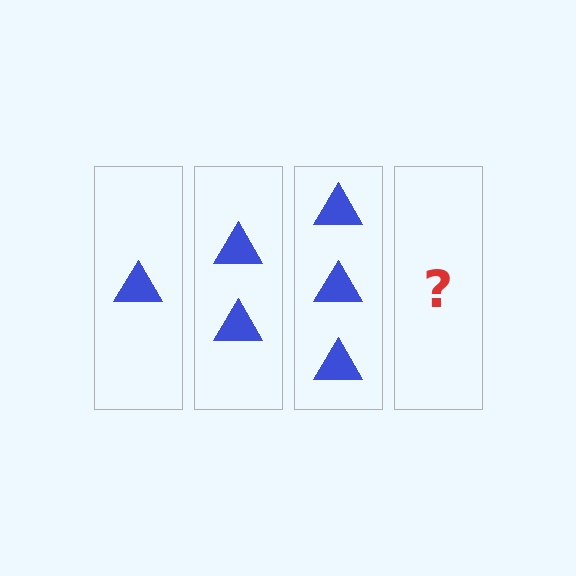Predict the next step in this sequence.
The next step is 4 triangles.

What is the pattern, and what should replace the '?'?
The pattern is that each step adds one more triangle. The '?' should be 4 triangles.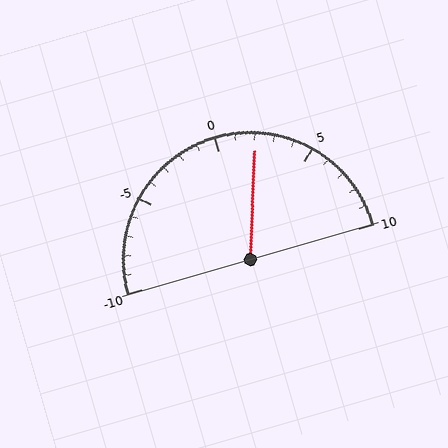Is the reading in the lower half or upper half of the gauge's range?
The reading is in the upper half of the range (-10 to 10).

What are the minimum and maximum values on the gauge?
The gauge ranges from -10 to 10.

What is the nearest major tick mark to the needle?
The nearest major tick mark is 0.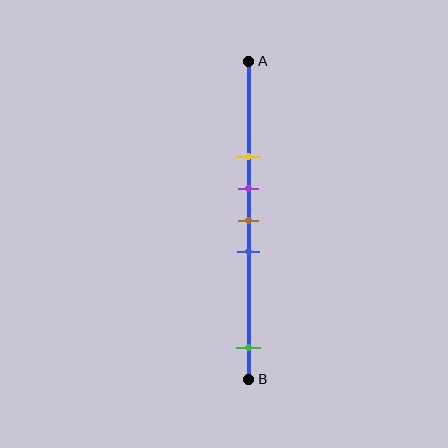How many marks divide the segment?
There are 5 marks dividing the segment.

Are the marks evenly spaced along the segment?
No, the marks are not evenly spaced.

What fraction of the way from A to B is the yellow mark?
The yellow mark is approximately 30% (0.3) of the way from A to B.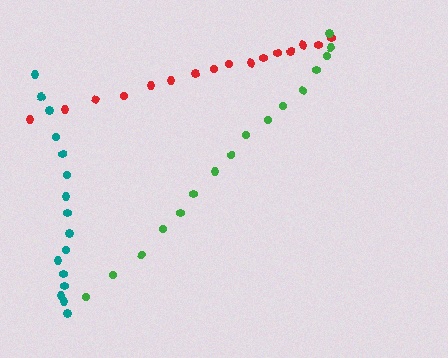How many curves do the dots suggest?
There are 3 distinct paths.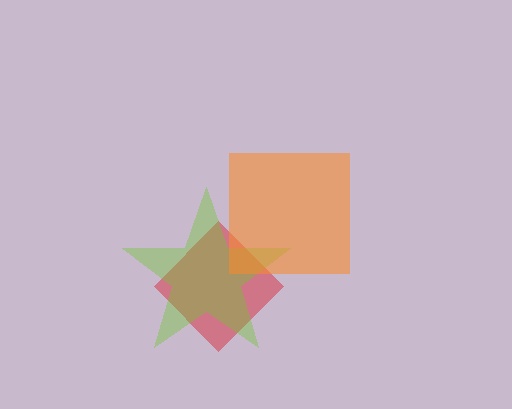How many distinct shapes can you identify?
There are 3 distinct shapes: a red diamond, a lime star, an orange square.